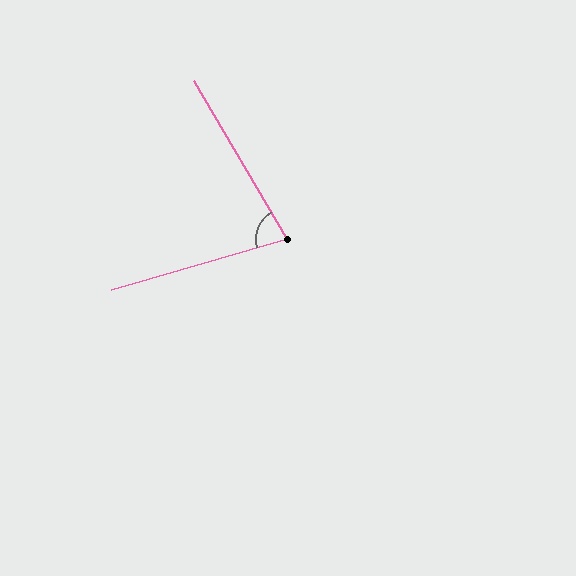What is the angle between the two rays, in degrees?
Approximately 76 degrees.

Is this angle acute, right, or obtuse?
It is acute.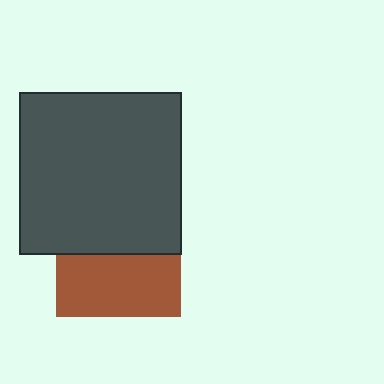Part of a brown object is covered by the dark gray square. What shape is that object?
It is a square.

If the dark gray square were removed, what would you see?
You would see the complete brown square.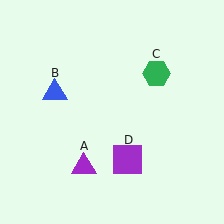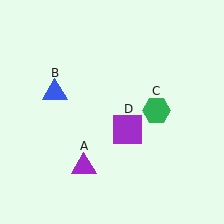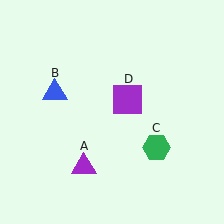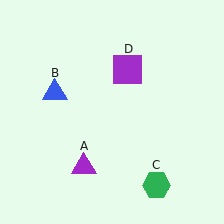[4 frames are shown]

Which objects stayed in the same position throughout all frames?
Purple triangle (object A) and blue triangle (object B) remained stationary.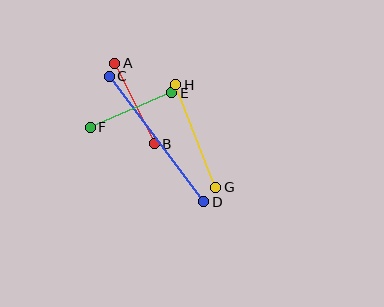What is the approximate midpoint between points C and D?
The midpoint is at approximately (156, 139) pixels.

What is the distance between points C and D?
The distance is approximately 157 pixels.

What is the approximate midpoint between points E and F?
The midpoint is at approximately (131, 110) pixels.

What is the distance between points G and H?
The distance is approximately 110 pixels.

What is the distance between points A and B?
The distance is approximately 90 pixels.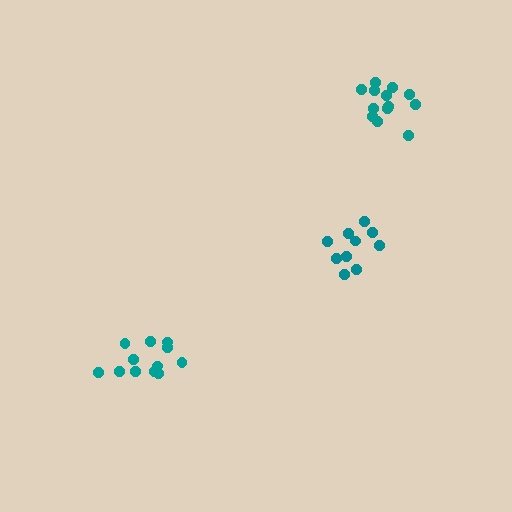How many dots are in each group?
Group 1: 10 dots, Group 2: 12 dots, Group 3: 13 dots (35 total).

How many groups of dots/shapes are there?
There are 3 groups.